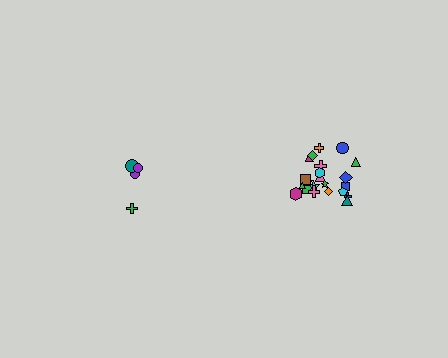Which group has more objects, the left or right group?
The right group.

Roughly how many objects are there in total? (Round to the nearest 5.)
Roughly 25 objects in total.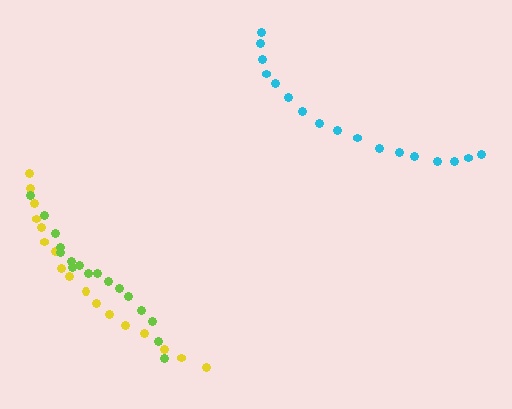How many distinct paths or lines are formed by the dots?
There are 3 distinct paths.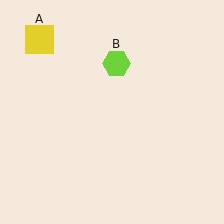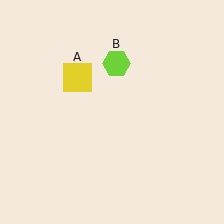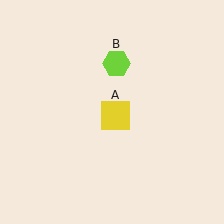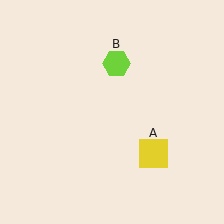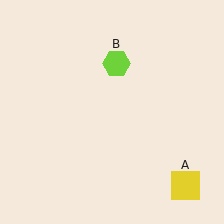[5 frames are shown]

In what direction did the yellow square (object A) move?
The yellow square (object A) moved down and to the right.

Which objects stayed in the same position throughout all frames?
Lime hexagon (object B) remained stationary.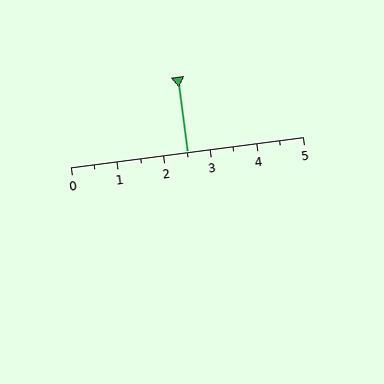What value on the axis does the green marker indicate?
The marker indicates approximately 2.5.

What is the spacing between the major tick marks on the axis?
The major ticks are spaced 1 apart.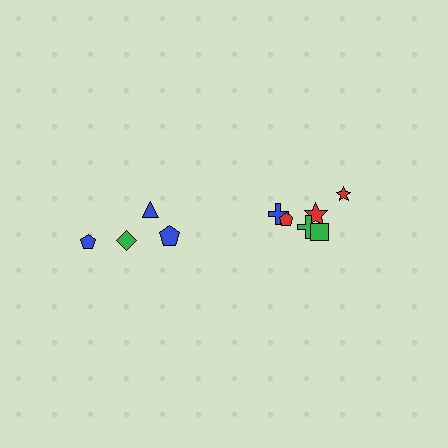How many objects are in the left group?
There are 4 objects.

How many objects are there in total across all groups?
There are 10 objects.